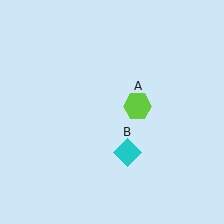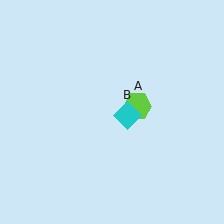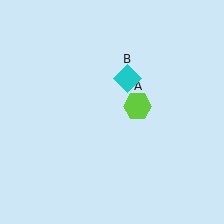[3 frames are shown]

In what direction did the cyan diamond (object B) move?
The cyan diamond (object B) moved up.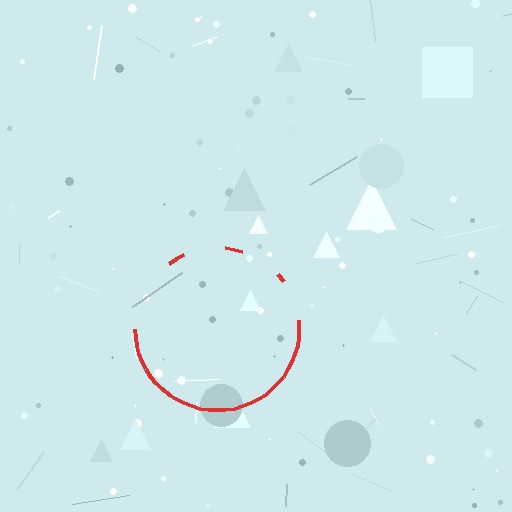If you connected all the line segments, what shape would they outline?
They would outline a circle.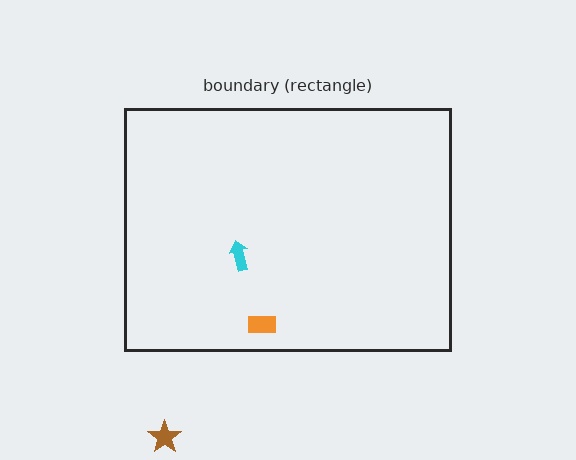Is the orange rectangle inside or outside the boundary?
Inside.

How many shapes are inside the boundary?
2 inside, 1 outside.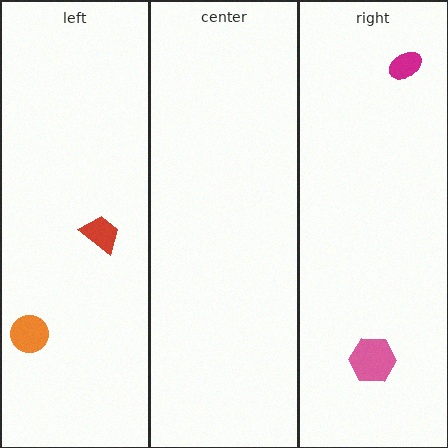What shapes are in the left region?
The red trapezoid, the orange circle.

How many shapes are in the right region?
2.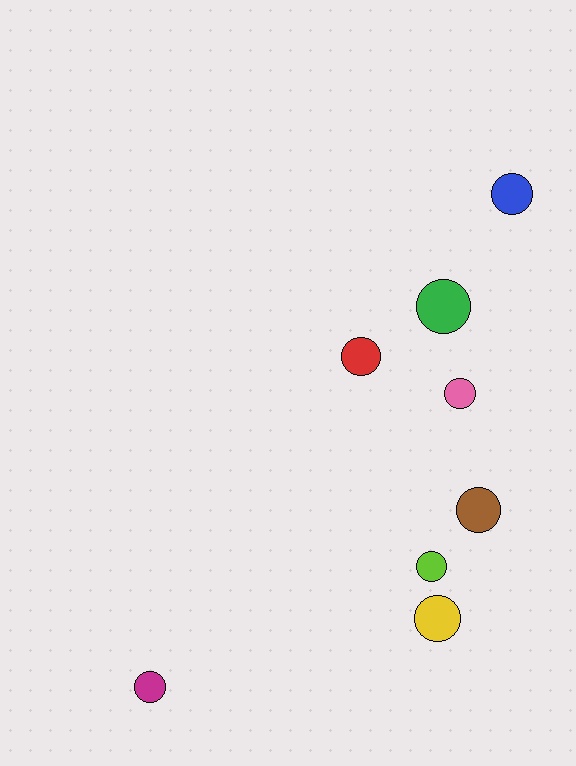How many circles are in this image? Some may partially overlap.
There are 8 circles.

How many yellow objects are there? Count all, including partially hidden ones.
There is 1 yellow object.